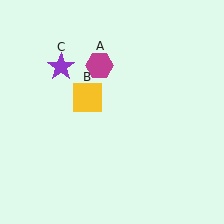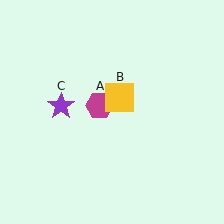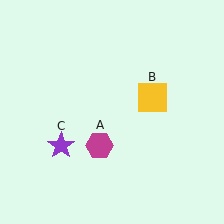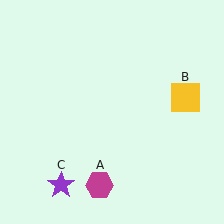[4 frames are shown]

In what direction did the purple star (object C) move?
The purple star (object C) moved down.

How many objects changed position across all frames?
3 objects changed position: magenta hexagon (object A), yellow square (object B), purple star (object C).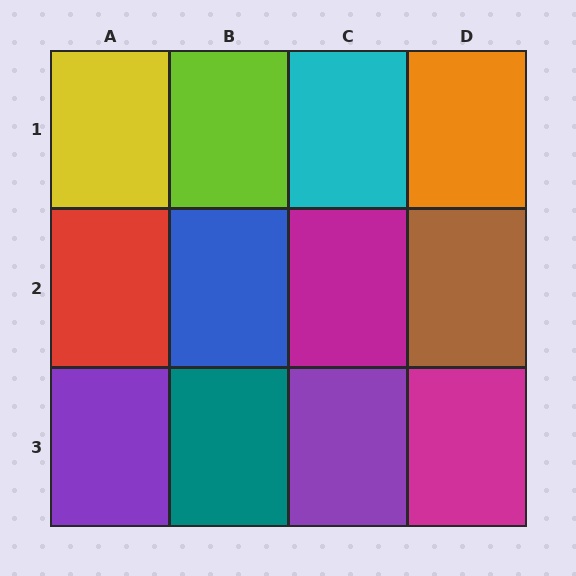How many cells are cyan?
1 cell is cyan.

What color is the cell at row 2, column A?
Red.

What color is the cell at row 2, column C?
Magenta.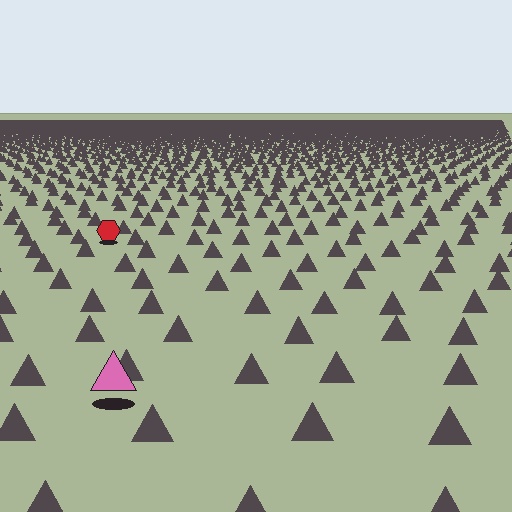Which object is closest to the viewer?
The pink triangle is closest. The texture marks near it are larger and more spread out.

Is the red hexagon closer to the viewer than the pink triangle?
No. The pink triangle is closer — you can tell from the texture gradient: the ground texture is coarser near it.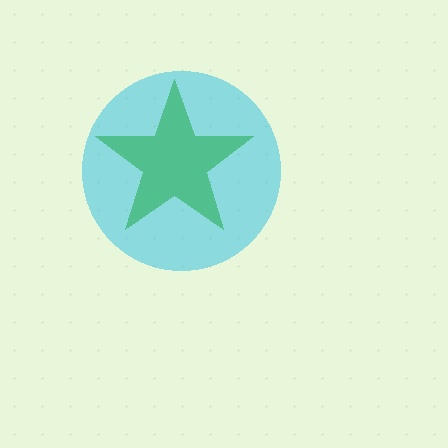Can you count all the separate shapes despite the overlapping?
Yes, there are 2 separate shapes.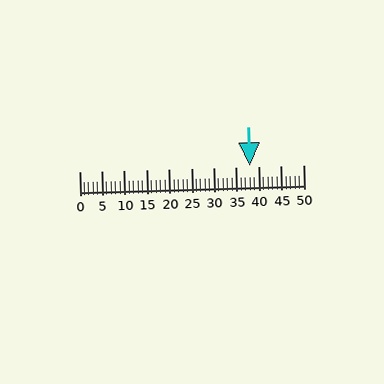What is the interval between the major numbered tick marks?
The major tick marks are spaced 5 units apart.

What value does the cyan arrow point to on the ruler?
The cyan arrow points to approximately 38.